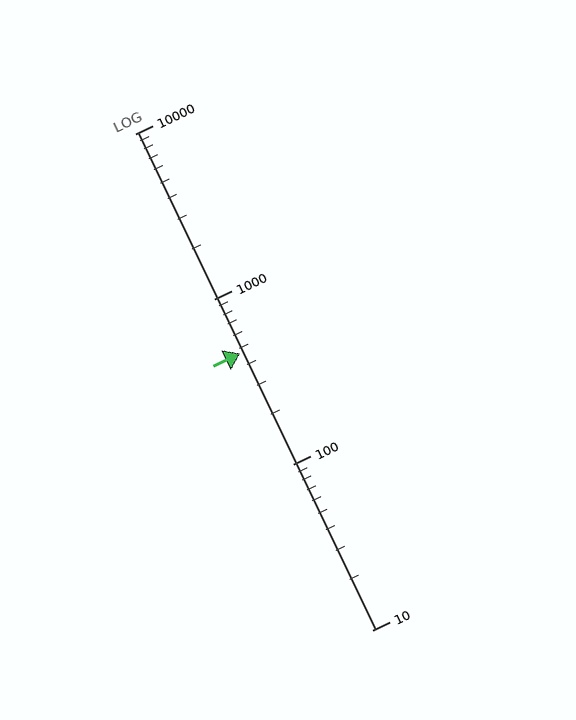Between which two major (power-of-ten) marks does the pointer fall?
The pointer is between 100 and 1000.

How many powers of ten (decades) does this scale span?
The scale spans 3 decades, from 10 to 10000.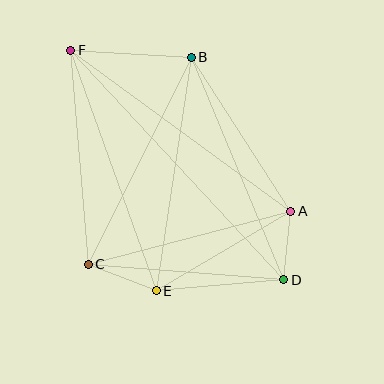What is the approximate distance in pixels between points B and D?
The distance between B and D is approximately 241 pixels.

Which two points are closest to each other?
Points A and D are closest to each other.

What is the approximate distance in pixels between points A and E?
The distance between A and E is approximately 156 pixels.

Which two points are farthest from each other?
Points D and F are farthest from each other.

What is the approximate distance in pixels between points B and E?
The distance between B and E is approximately 236 pixels.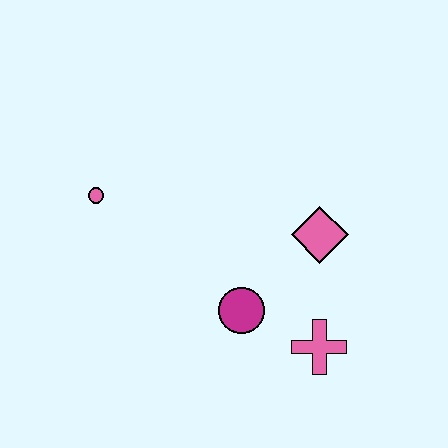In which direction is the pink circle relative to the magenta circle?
The pink circle is to the left of the magenta circle.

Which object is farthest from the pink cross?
The pink circle is farthest from the pink cross.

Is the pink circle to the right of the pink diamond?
No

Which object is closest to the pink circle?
The magenta circle is closest to the pink circle.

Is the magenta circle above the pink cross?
Yes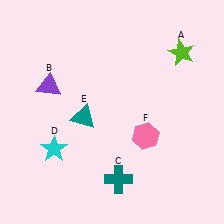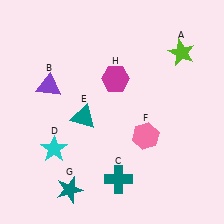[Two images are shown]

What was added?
A teal star (G), a magenta hexagon (H) were added in Image 2.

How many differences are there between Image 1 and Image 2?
There are 2 differences between the two images.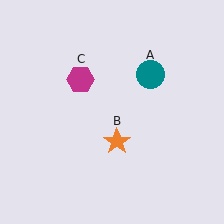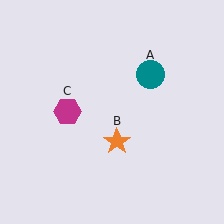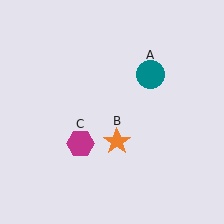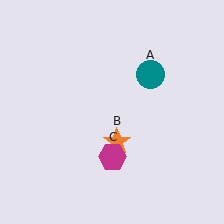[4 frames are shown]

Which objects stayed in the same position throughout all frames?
Teal circle (object A) and orange star (object B) remained stationary.